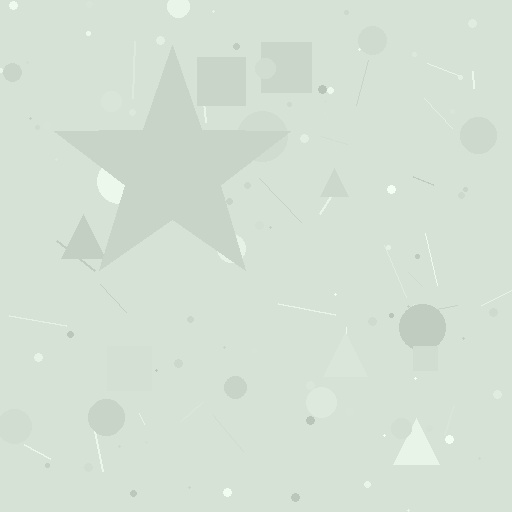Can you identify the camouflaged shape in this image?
The camouflaged shape is a star.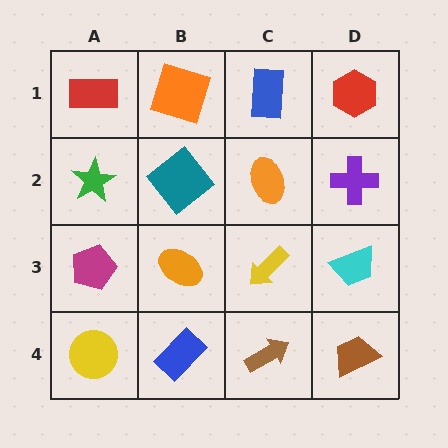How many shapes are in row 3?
4 shapes.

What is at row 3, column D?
A cyan trapezoid.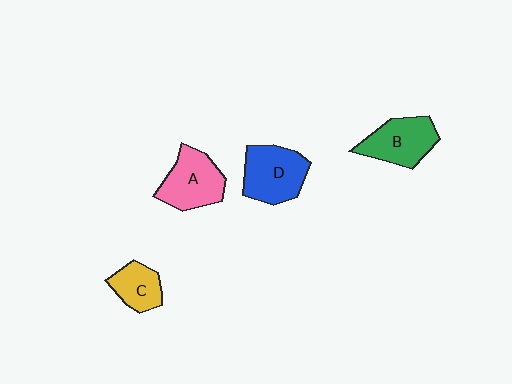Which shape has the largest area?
Shape D (blue).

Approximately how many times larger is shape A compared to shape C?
Approximately 1.6 times.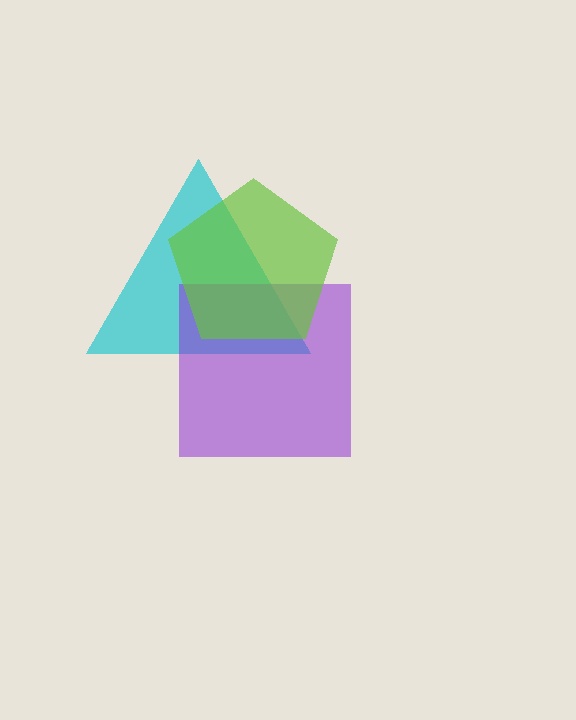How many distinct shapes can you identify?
There are 3 distinct shapes: a cyan triangle, a purple square, a lime pentagon.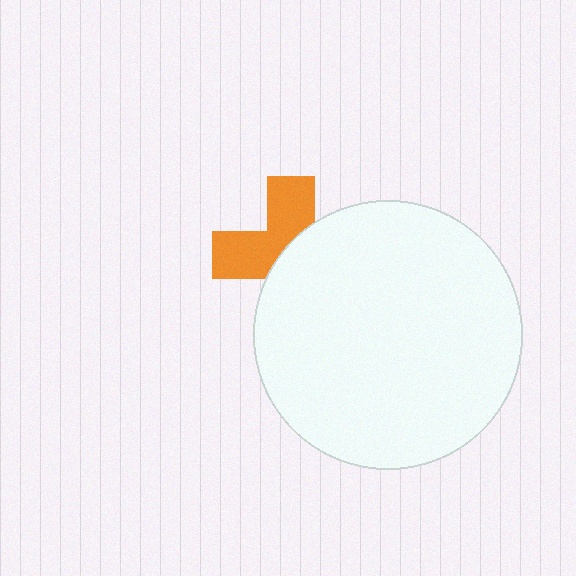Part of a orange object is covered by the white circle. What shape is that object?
It is a cross.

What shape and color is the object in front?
The object in front is a white circle.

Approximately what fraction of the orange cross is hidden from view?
Roughly 54% of the orange cross is hidden behind the white circle.